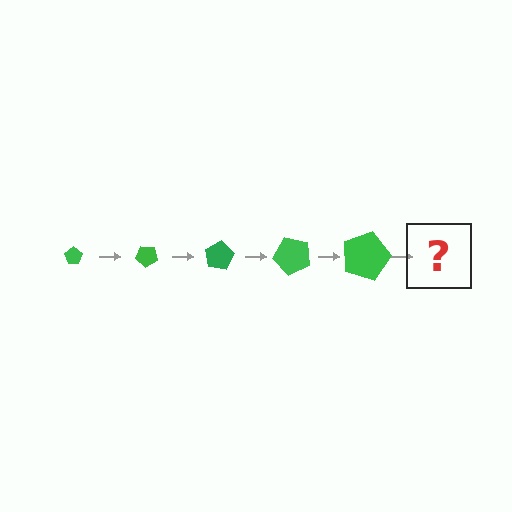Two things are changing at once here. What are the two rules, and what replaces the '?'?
The two rules are that the pentagon grows larger each step and it rotates 40 degrees each step. The '?' should be a pentagon, larger than the previous one and rotated 200 degrees from the start.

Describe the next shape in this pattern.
It should be a pentagon, larger than the previous one and rotated 200 degrees from the start.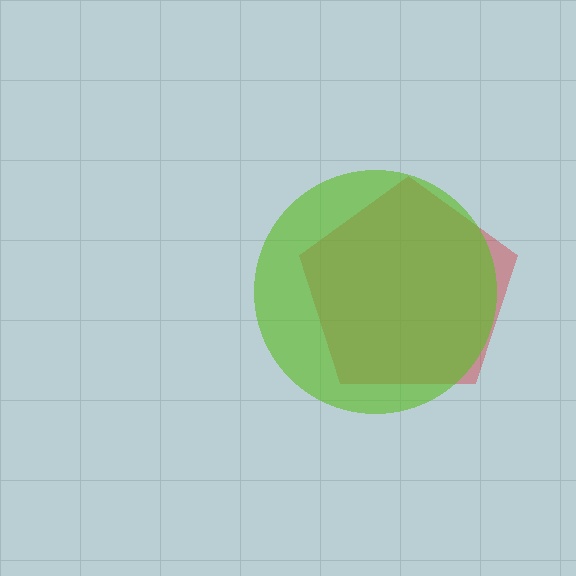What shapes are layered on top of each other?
The layered shapes are: a red pentagon, a lime circle.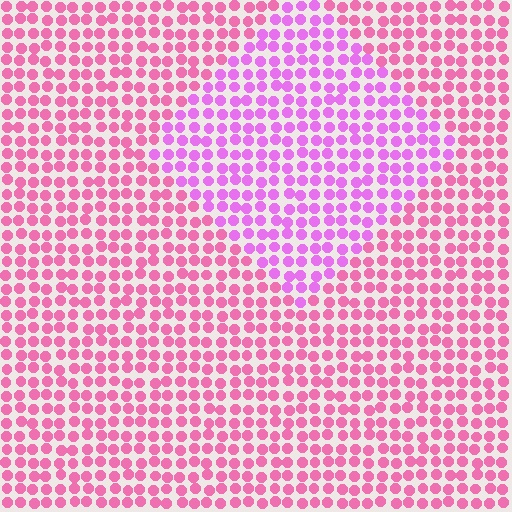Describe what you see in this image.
The image is filled with small pink elements in a uniform arrangement. A diamond-shaped region is visible where the elements are tinted to a slightly different hue, forming a subtle color boundary.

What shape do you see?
I see a diamond.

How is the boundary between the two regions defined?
The boundary is defined purely by a slight shift in hue (about 32 degrees). Spacing, size, and orientation are identical on both sides.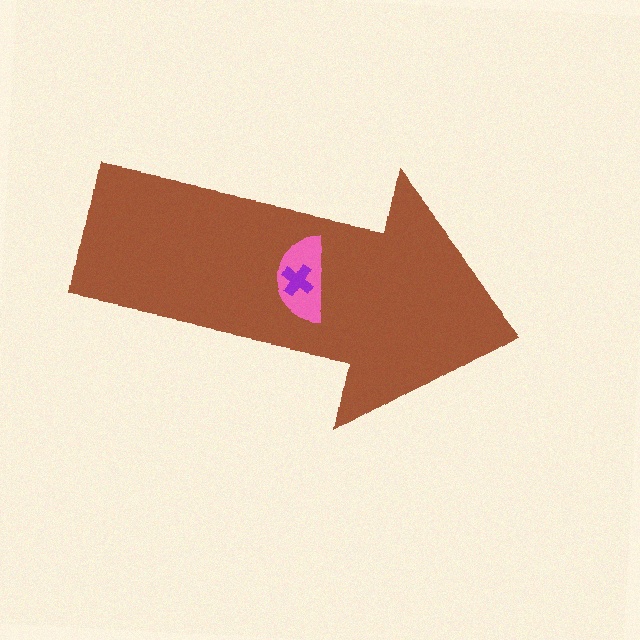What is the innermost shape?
The purple cross.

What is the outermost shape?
The brown arrow.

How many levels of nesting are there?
3.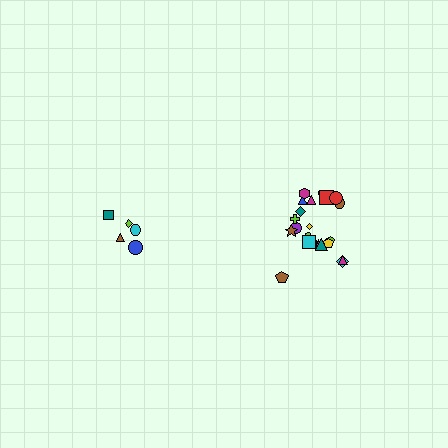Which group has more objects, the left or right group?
The right group.